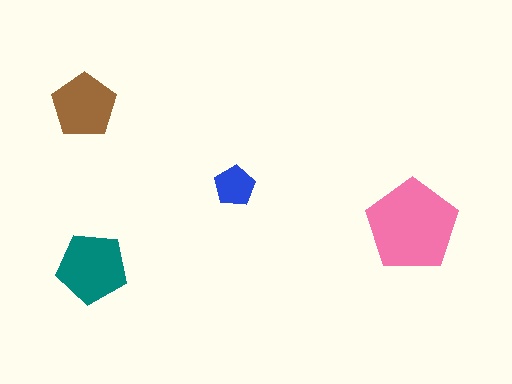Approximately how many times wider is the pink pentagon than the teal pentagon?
About 1.5 times wider.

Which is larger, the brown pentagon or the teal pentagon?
The teal one.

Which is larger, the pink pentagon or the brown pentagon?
The pink one.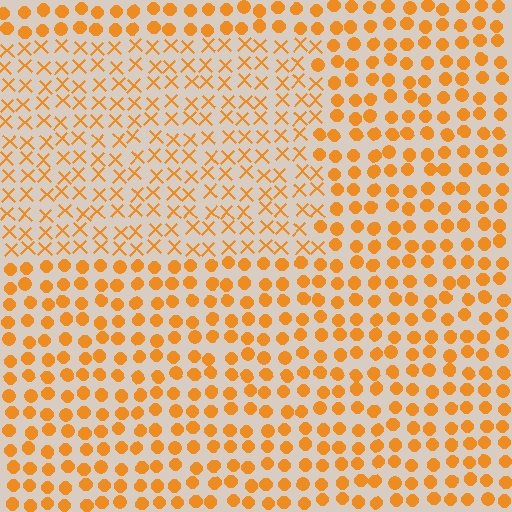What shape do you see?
I see a rectangle.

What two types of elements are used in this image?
The image uses X marks inside the rectangle region and circles outside it.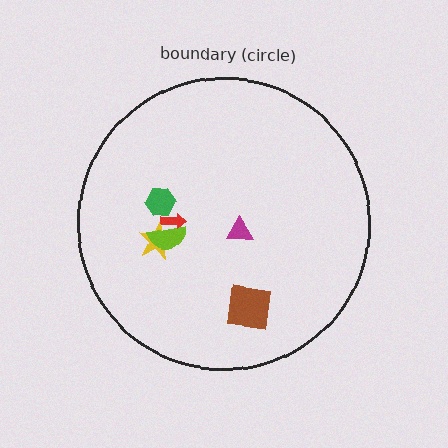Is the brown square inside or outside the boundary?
Inside.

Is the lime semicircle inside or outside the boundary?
Inside.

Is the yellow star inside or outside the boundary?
Inside.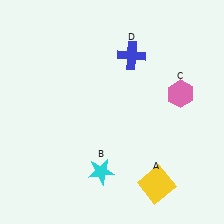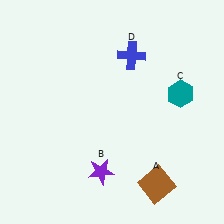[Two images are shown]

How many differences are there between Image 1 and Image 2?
There are 3 differences between the two images.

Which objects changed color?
A changed from yellow to brown. B changed from cyan to purple. C changed from pink to teal.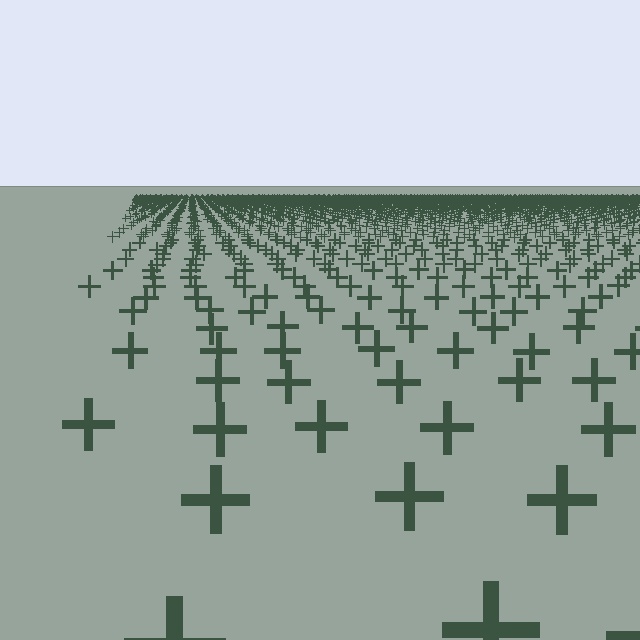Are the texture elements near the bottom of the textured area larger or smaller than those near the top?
Larger. Near the bottom, elements are closer to the viewer and appear at a bigger on-screen size.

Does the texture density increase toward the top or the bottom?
Density increases toward the top.